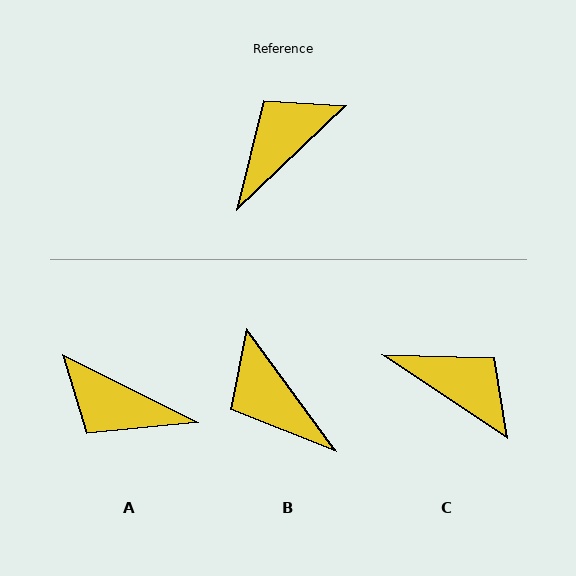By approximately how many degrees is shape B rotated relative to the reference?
Approximately 82 degrees counter-clockwise.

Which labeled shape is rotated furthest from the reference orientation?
A, about 110 degrees away.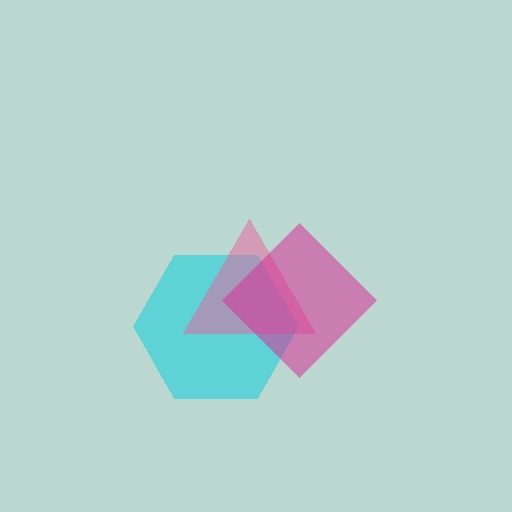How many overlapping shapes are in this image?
There are 3 overlapping shapes in the image.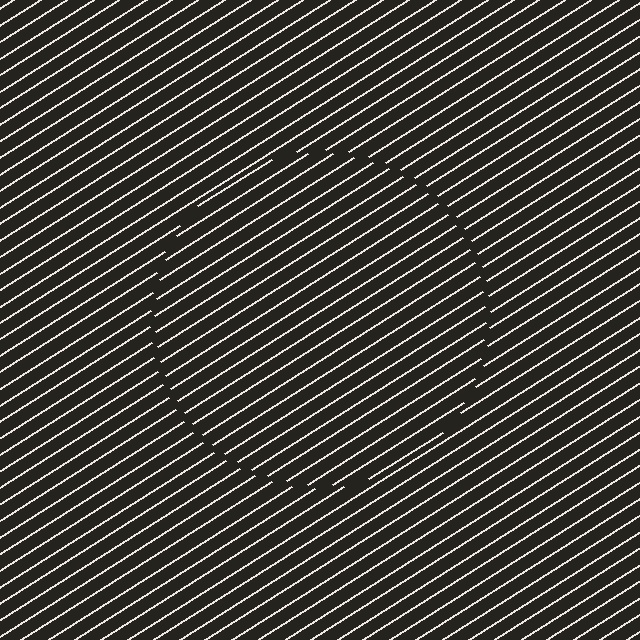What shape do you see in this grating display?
An illusory circle. The interior of the shape contains the same grating, shifted by half a period — the contour is defined by the phase discontinuity where line-ends from the inner and outer gratings abut.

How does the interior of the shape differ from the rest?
The interior of the shape contains the same grating, shifted by half a period — the contour is defined by the phase discontinuity where line-ends from the inner and outer gratings abut.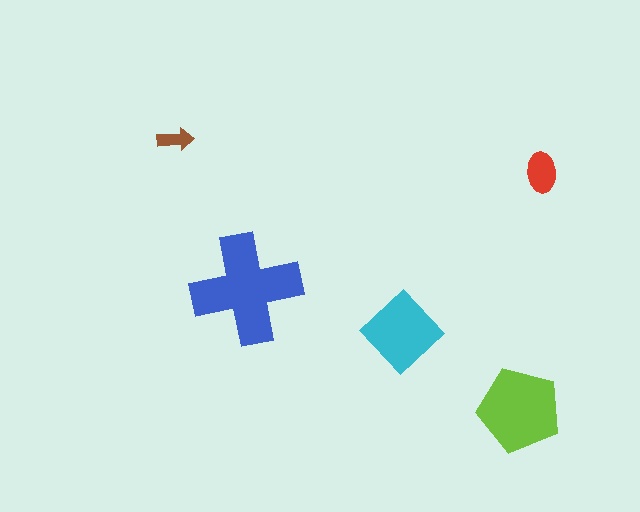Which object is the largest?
The blue cross.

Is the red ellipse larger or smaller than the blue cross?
Smaller.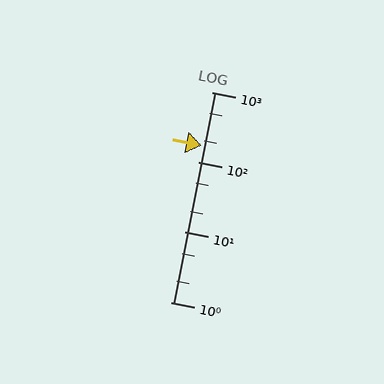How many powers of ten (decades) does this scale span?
The scale spans 3 decades, from 1 to 1000.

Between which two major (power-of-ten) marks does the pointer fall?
The pointer is between 100 and 1000.